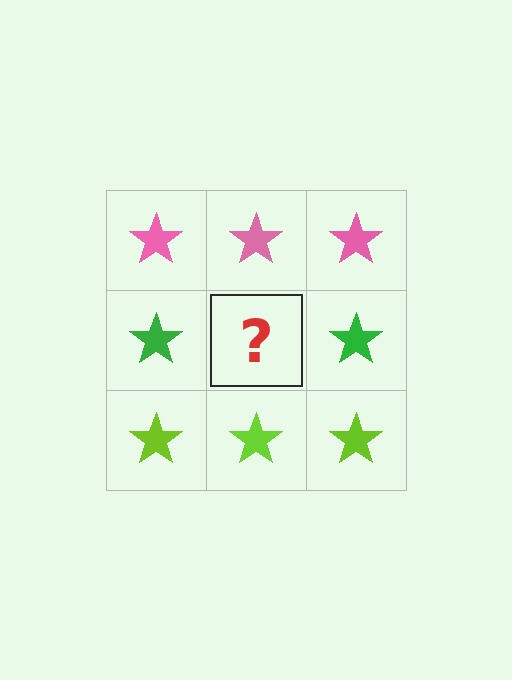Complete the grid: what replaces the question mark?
The question mark should be replaced with a green star.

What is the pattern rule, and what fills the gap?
The rule is that each row has a consistent color. The gap should be filled with a green star.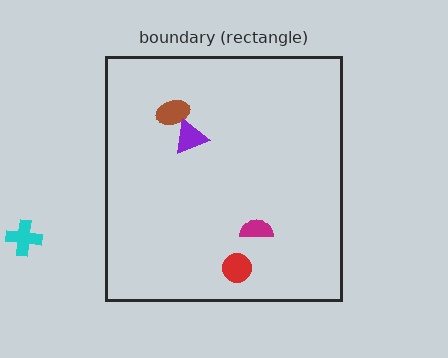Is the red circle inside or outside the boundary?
Inside.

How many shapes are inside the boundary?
4 inside, 1 outside.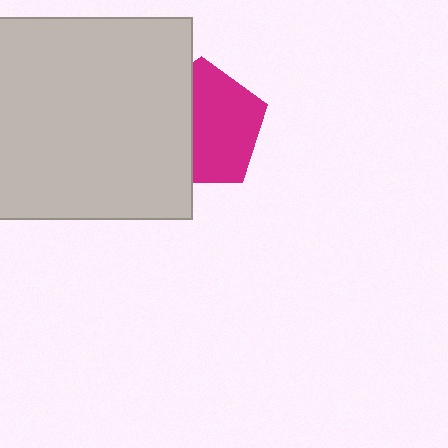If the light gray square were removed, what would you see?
You would see the complete magenta pentagon.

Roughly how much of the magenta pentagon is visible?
About half of it is visible (roughly 58%).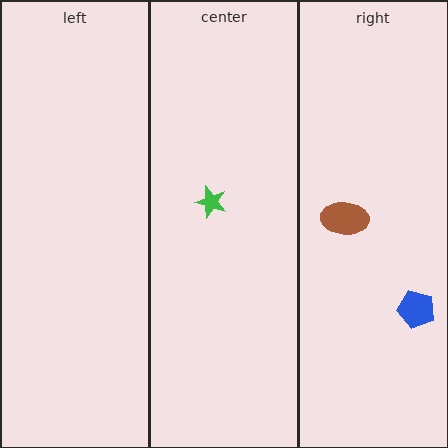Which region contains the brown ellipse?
The right region.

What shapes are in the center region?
The green star.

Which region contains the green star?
The center region.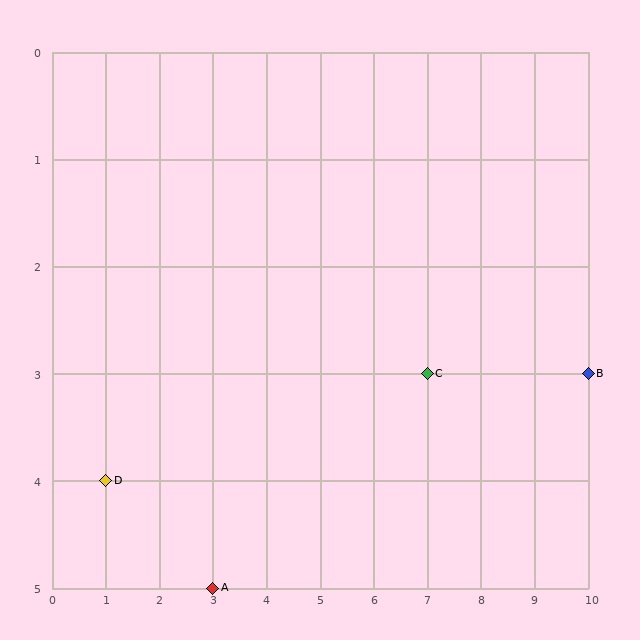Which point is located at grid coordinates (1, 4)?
Point D is at (1, 4).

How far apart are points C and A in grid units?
Points C and A are 4 columns and 2 rows apart (about 4.5 grid units diagonally).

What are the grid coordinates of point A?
Point A is at grid coordinates (3, 5).